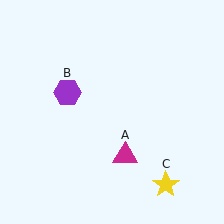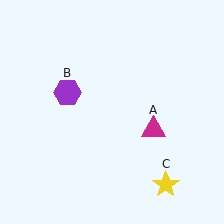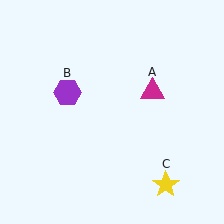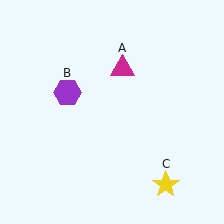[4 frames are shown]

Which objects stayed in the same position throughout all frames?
Purple hexagon (object B) and yellow star (object C) remained stationary.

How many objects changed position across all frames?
1 object changed position: magenta triangle (object A).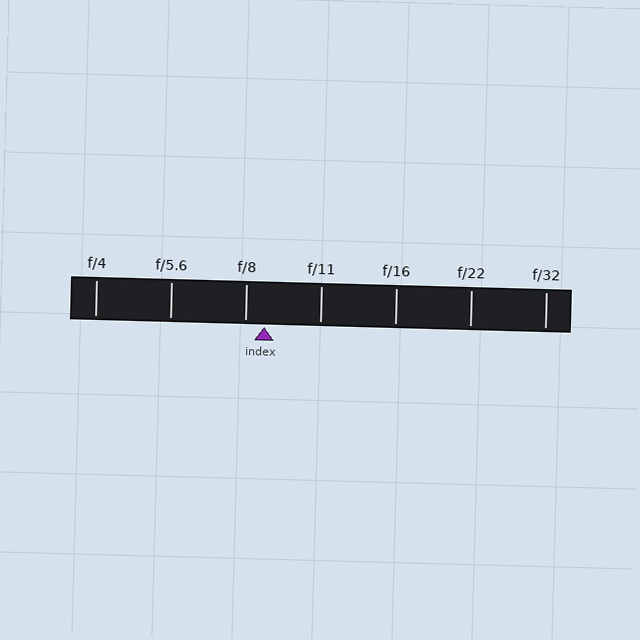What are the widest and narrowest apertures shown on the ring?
The widest aperture shown is f/4 and the narrowest is f/32.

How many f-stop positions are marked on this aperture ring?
There are 7 f-stop positions marked.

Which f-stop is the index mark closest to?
The index mark is closest to f/8.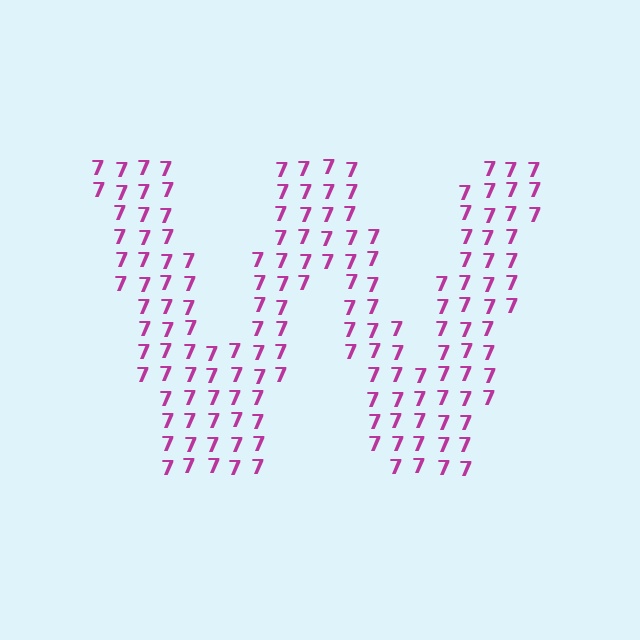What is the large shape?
The large shape is the letter W.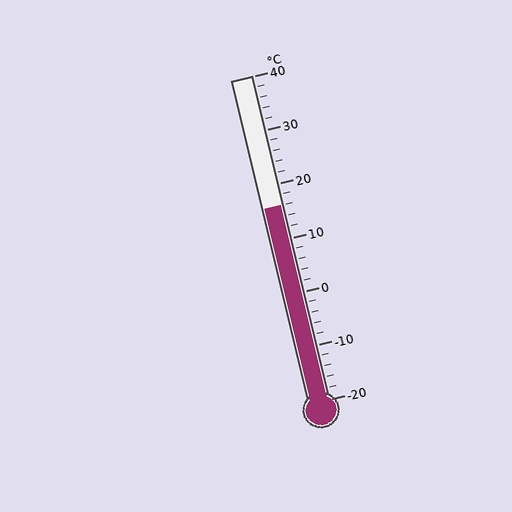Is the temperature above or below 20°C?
The temperature is below 20°C.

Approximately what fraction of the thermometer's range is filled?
The thermometer is filled to approximately 60% of its range.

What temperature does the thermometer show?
The thermometer shows approximately 16°C.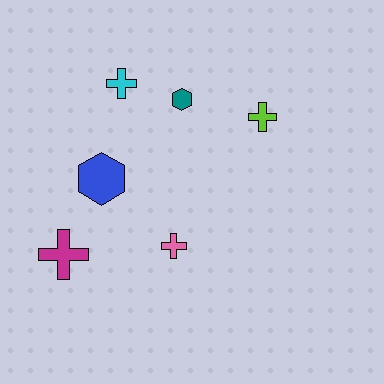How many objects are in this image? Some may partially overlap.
There are 6 objects.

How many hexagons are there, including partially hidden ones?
There are 2 hexagons.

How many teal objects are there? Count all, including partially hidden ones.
There is 1 teal object.